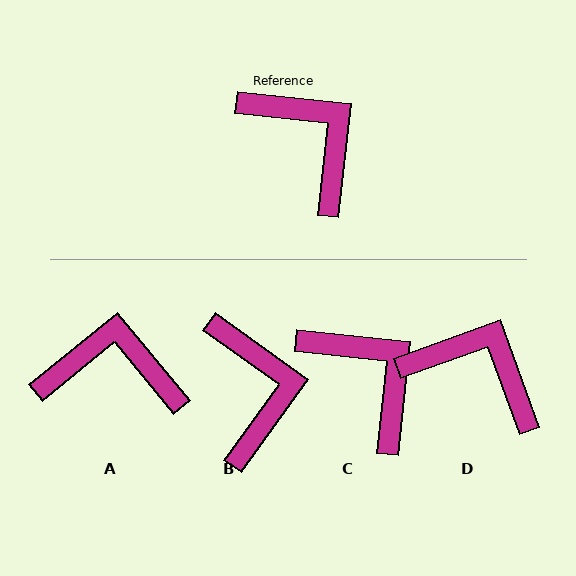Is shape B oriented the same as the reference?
No, it is off by about 30 degrees.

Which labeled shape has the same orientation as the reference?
C.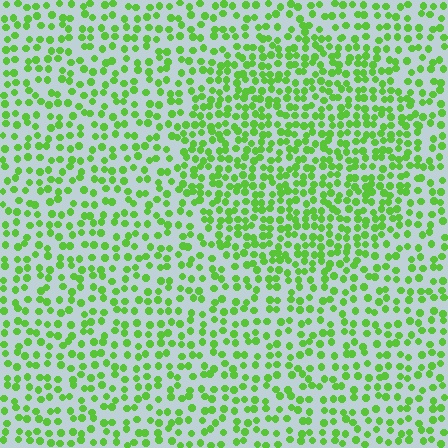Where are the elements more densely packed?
The elements are more densely packed inside the circle boundary.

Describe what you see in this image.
The image contains small lime elements arranged at two different densities. A circle-shaped region is visible where the elements are more densely packed than the surrounding area.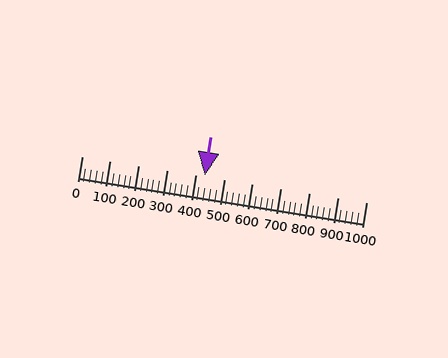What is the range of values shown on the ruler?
The ruler shows values from 0 to 1000.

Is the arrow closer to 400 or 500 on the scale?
The arrow is closer to 400.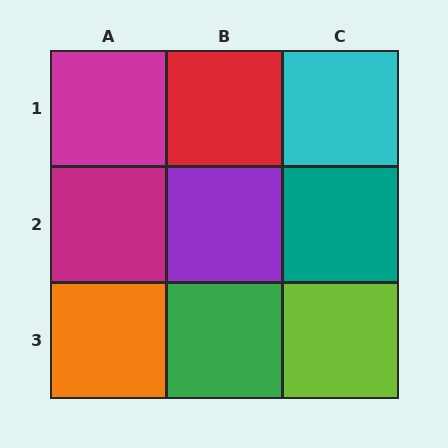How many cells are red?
1 cell is red.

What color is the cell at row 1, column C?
Cyan.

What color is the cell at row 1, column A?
Magenta.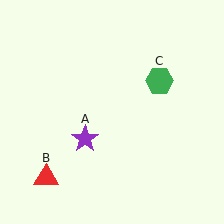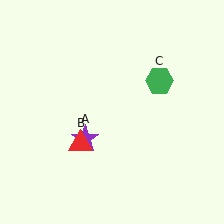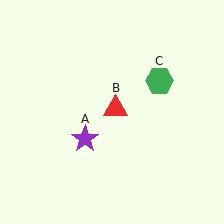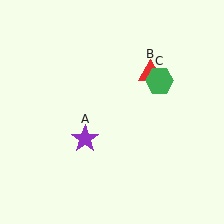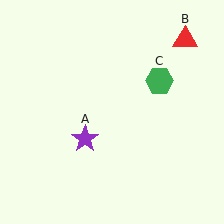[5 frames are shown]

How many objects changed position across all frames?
1 object changed position: red triangle (object B).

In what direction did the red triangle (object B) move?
The red triangle (object B) moved up and to the right.